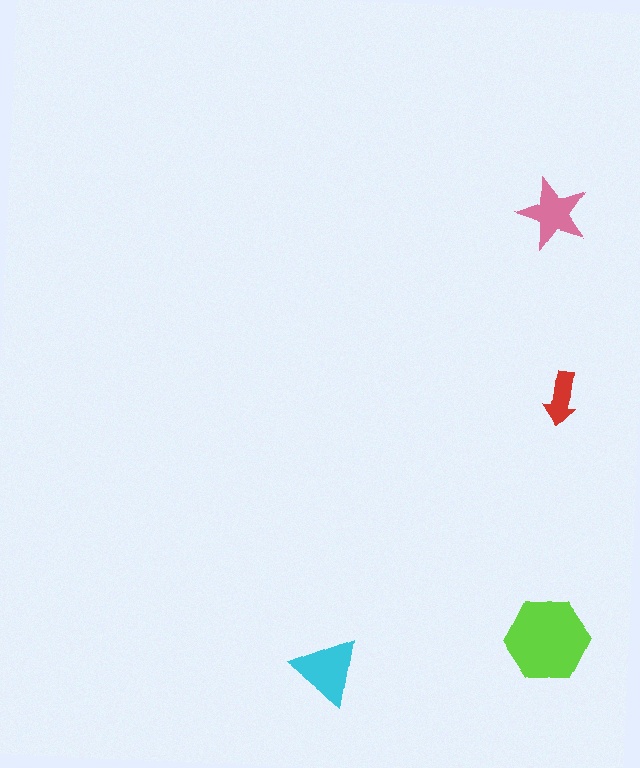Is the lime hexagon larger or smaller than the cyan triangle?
Larger.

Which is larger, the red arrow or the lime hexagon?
The lime hexagon.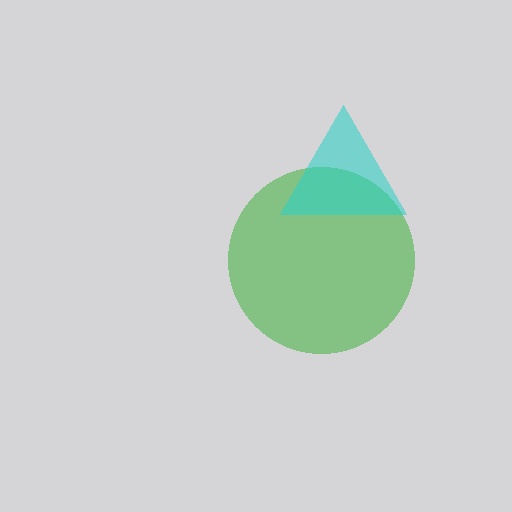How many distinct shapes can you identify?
There are 2 distinct shapes: a green circle, a cyan triangle.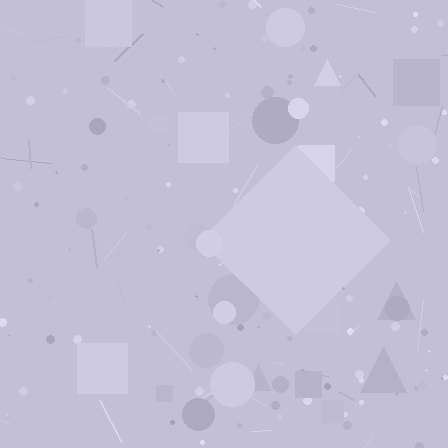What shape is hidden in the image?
A diamond is hidden in the image.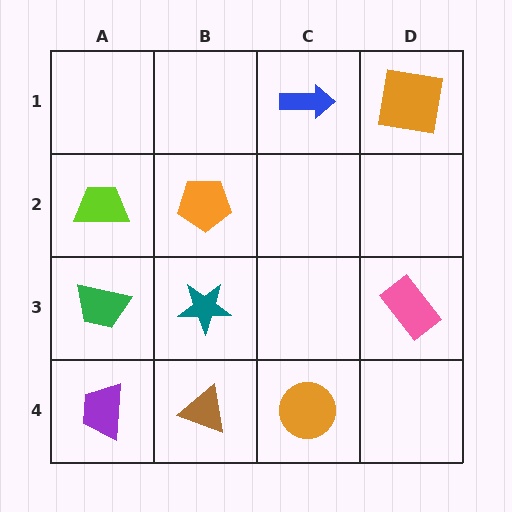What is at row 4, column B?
A brown triangle.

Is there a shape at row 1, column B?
No, that cell is empty.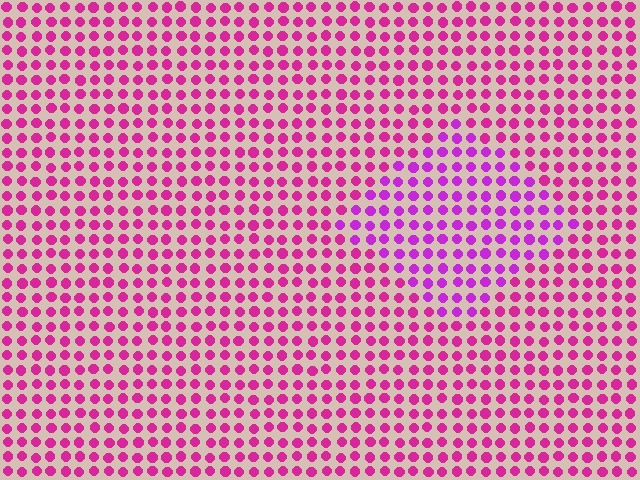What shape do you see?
I see a diamond.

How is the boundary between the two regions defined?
The boundary is defined purely by a slight shift in hue (about 26 degrees). Spacing, size, and orientation are identical on both sides.